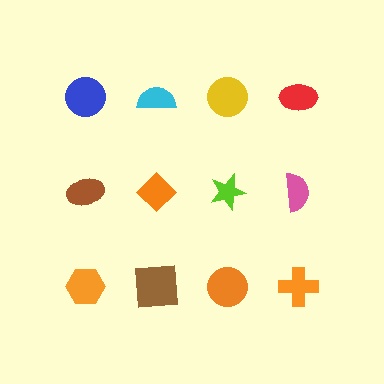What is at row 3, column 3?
An orange circle.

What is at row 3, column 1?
An orange hexagon.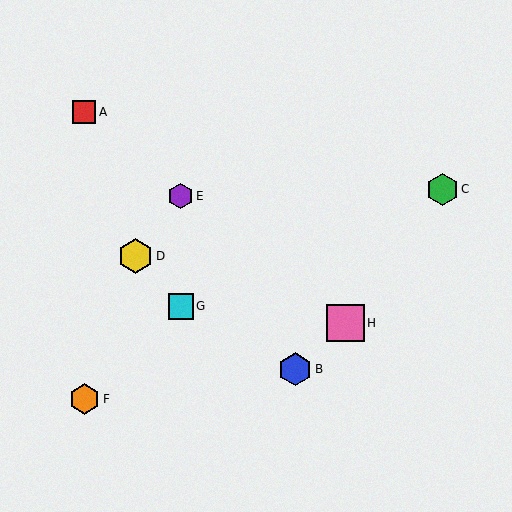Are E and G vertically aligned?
Yes, both are at x≈181.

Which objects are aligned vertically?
Objects E, G are aligned vertically.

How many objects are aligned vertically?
2 objects (E, G) are aligned vertically.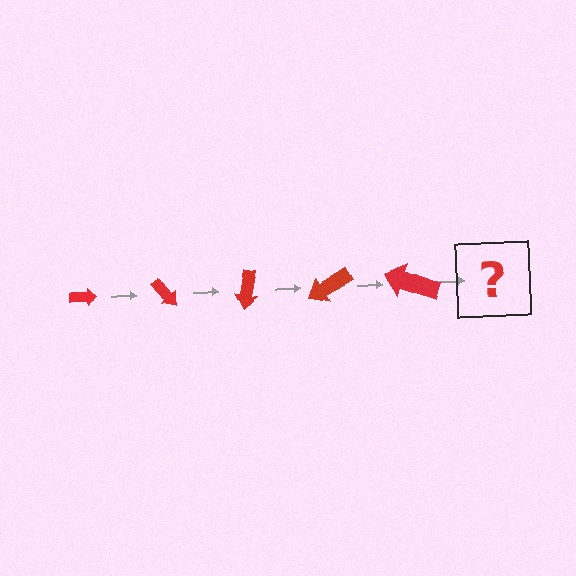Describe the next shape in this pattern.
It should be an arrow, larger than the previous one and rotated 250 degrees from the start.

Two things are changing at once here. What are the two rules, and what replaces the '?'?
The two rules are that the arrow grows larger each step and it rotates 50 degrees each step. The '?' should be an arrow, larger than the previous one and rotated 250 degrees from the start.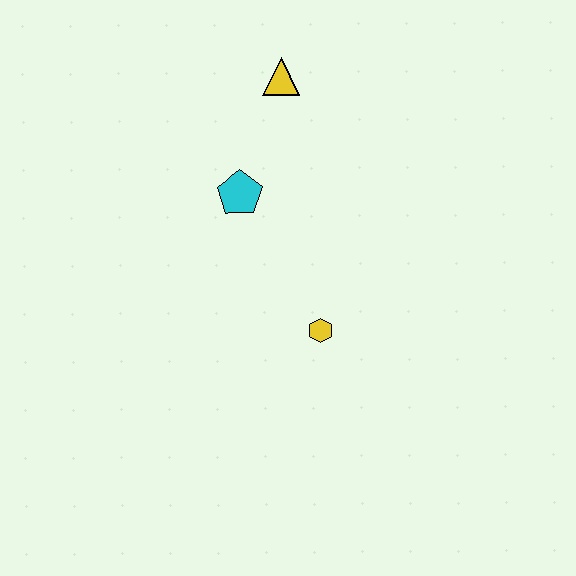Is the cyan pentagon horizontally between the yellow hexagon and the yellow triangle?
No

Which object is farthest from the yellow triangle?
The yellow hexagon is farthest from the yellow triangle.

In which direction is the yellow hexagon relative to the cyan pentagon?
The yellow hexagon is below the cyan pentagon.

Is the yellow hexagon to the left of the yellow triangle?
No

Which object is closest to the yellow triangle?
The cyan pentagon is closest to the yellow triangle.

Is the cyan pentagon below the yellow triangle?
Yes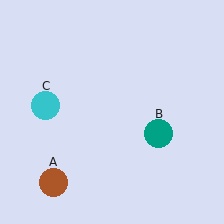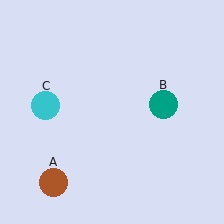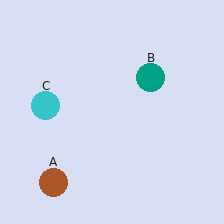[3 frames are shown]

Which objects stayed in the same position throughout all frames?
Brown circle (object A) and cyan circle (object C) remained stationary.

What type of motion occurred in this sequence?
The teal circle (object B) rotated counterclockwise around the center of the scene.